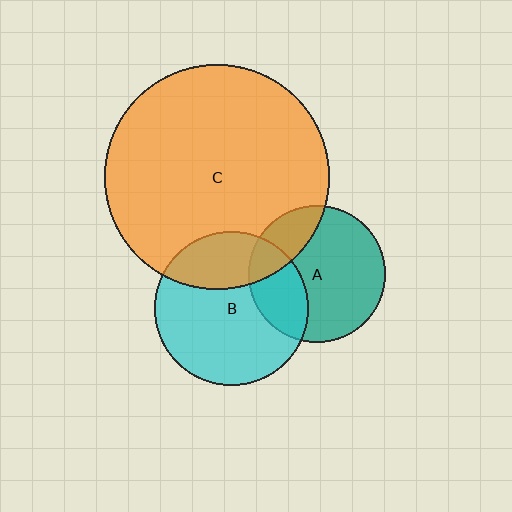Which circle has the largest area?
Circle C (orange).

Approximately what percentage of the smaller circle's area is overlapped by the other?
Approximately 30%.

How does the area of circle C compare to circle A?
Approximately 2.7 times.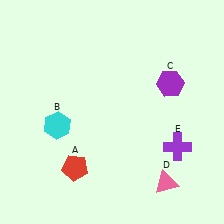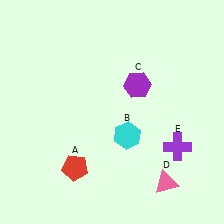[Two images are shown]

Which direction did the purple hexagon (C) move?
The purple hexagon (C) moved left.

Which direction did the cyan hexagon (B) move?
The cyan hexagon (B) moved right.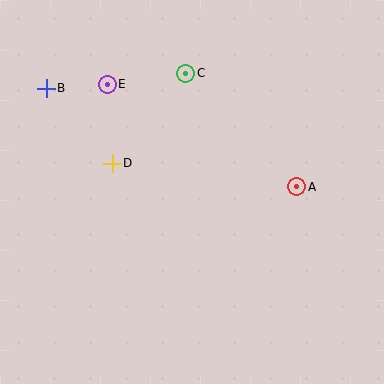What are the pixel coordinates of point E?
Point E is at (107, 84).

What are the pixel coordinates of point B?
Point B is at (46, 88).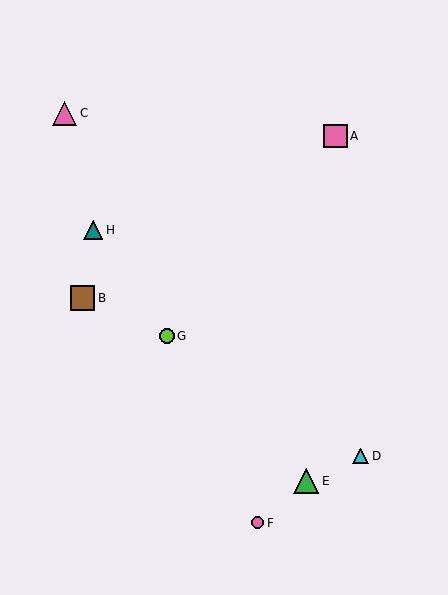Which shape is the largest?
The green triangle (labeled E) is the largest.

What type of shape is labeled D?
Shape D is a cyan triangle.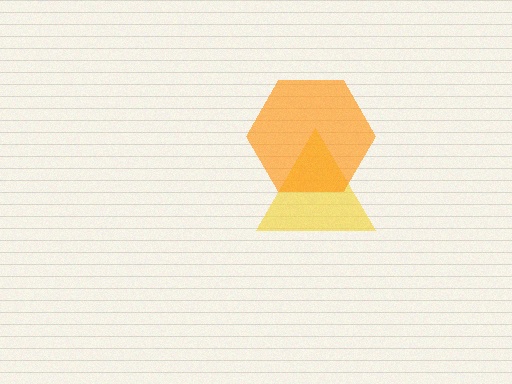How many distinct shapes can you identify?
There are 2 distinct shapes: a yellow triangle, an orange hexagon.